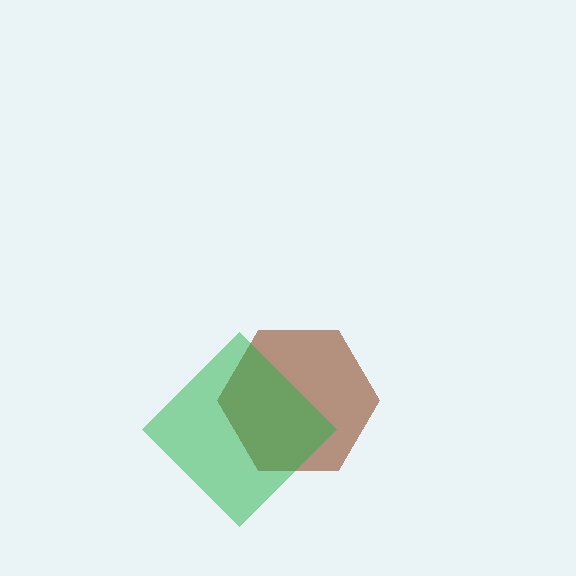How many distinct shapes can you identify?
There are 2 distinct shapes: a brown hexagon, a green diamond.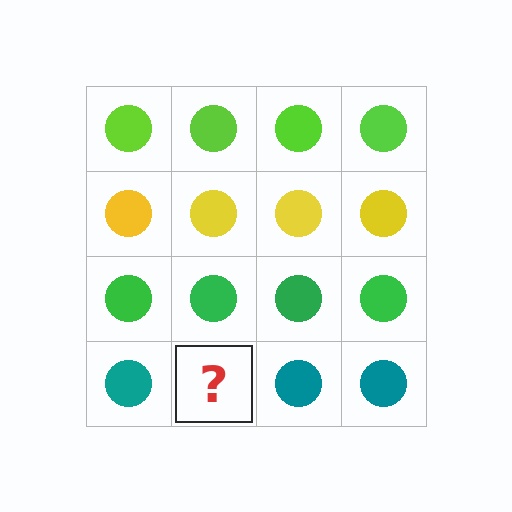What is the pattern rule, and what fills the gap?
The rule is that each row has a consistent color. The gap should be filled with a teal circle.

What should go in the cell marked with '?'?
The missing cell should contain a teal circle.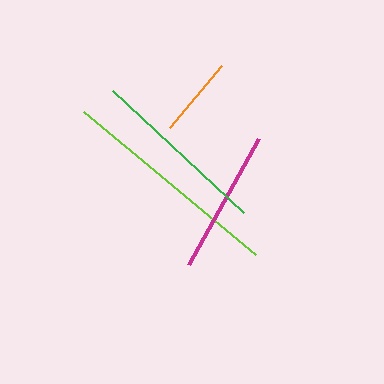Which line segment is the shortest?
The orange line is the shortest at approximately 81 pixels.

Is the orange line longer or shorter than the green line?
The green line is longer than the orange line.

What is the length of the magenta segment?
The magenta segment is approximately 144 pixels long.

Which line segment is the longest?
The lime line is the longest at approximately 223 pixels.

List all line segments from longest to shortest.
From longest to shortest: lime, green, magenta, orange.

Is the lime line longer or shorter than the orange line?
The lime line is longer than the orange line.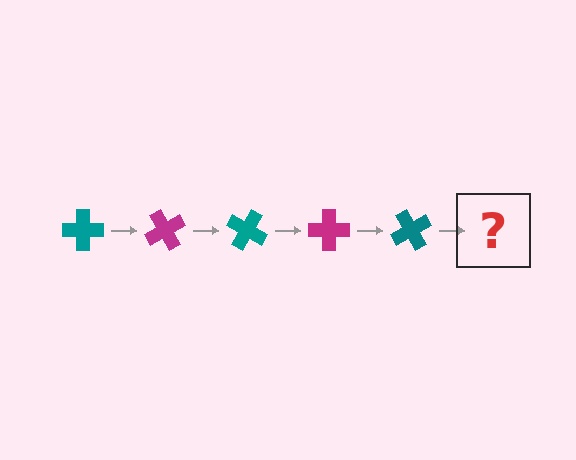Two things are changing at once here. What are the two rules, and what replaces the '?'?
The two rules are that it rotates 60 degrees each step and the color cycles through teal and magenta. The '?' should be a magenta cross, rotated 300 degrees from the start.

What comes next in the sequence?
The next element should be a magenta cross, rotated 300 degrees from the start.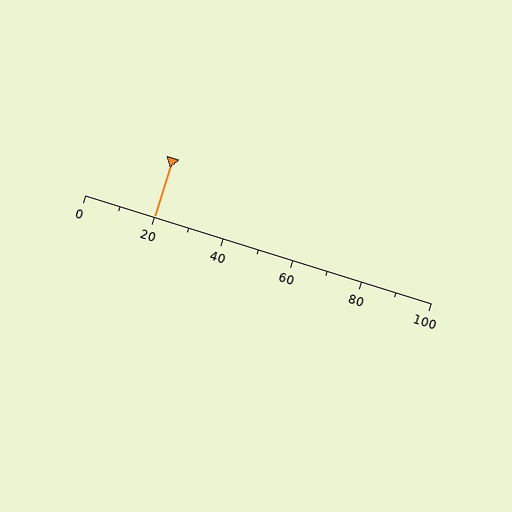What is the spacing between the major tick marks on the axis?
The major ticks are spaced 20 apart.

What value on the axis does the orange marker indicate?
The marker indicates approximately 20.